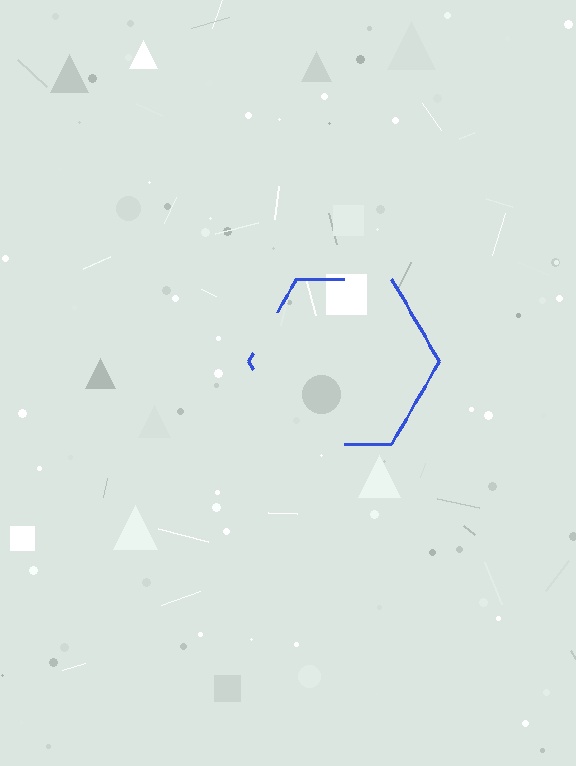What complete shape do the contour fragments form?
The contour fragments form a hexagon.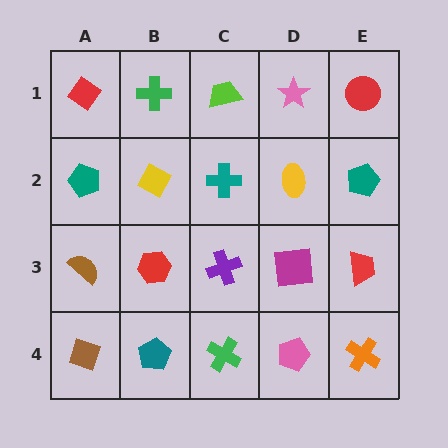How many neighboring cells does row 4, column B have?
3.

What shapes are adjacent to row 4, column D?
A magenta square (row 3, column D), a green cross (row 4, column C), an orange cross (row 4, column E).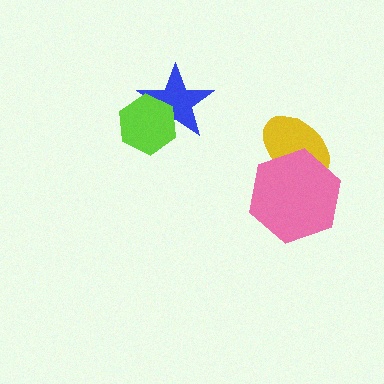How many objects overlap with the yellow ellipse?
1 object overlaps with the yellow ellipse.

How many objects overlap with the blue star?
1 object overlaps with the blue star.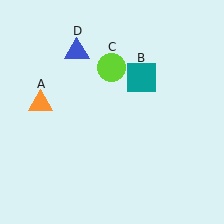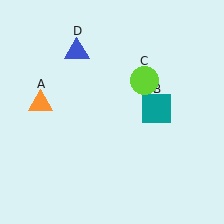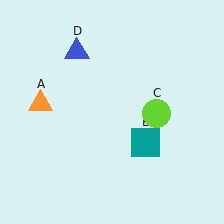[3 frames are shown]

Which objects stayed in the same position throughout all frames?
Orange triangle (object A) and blue triangle (object D) remained stationary.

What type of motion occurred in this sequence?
The teal square (object B), lime circle (object C) rotated clockwise around the center of the scene.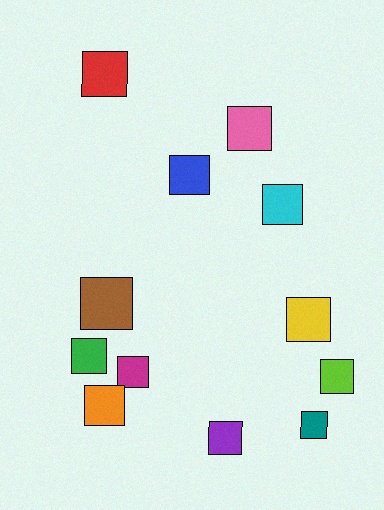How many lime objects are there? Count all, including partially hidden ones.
There is 1 lime object.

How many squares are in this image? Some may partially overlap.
There are 12 squares.